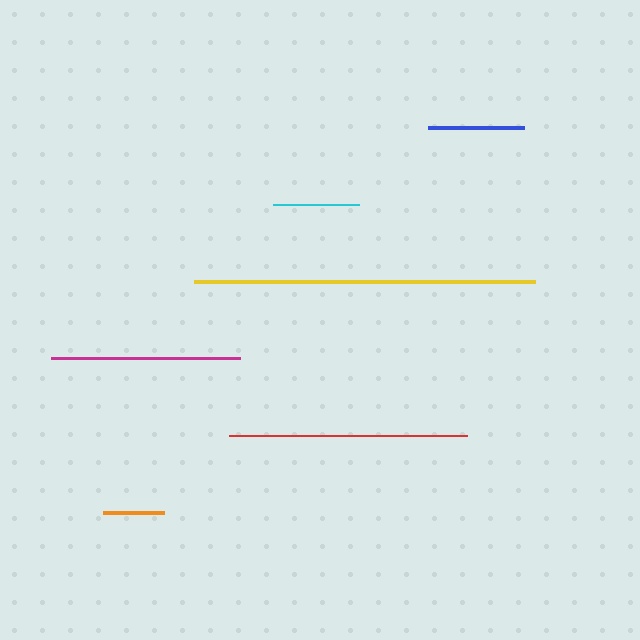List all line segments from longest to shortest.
From longest to shortest: yellow, red, magenta, blue, cyan, orange.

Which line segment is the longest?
The yellow line is the longest at approximately 341 pixels.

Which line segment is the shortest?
The orange line is the shortest at approximately 61 pixels.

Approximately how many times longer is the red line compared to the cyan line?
The red line is approximately 2.8 times the length of the cyan line.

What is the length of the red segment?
The red segment is approximately 238 pixels long.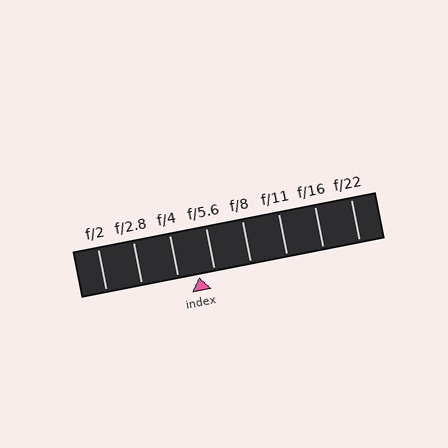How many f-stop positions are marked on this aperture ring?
There are 8 f-stop positions marked.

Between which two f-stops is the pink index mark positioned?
The index mark is between f/4 and f/5.6.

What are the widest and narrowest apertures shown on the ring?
The widest aperture shown is f/2 and the narrowest is f/22.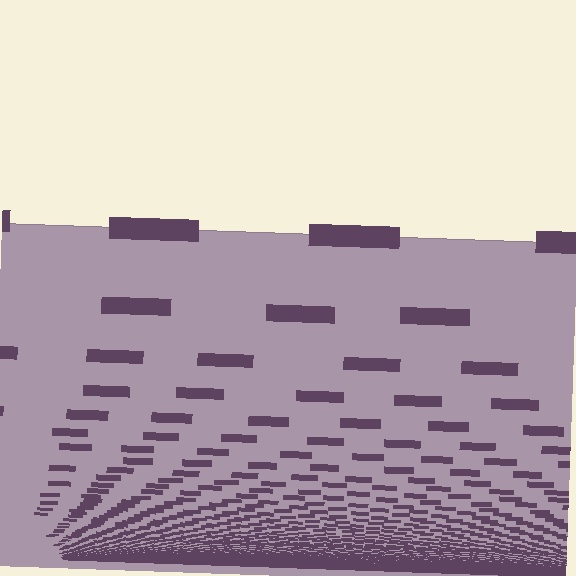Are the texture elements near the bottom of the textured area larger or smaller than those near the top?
Smaller. The gradient is inverted — elements near the bottom are smaller and denser.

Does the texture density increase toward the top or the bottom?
Density increases toward the bottom.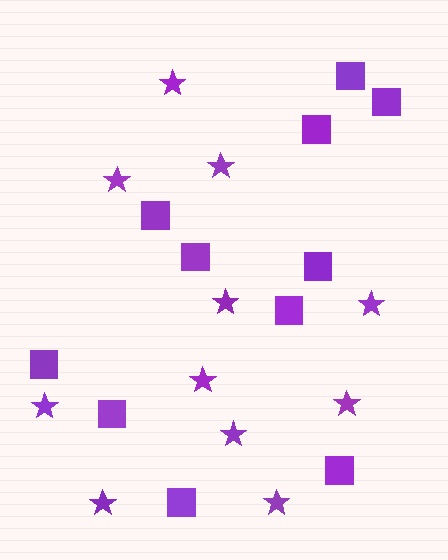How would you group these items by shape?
There are 2 groups: one group of stars (11) and one group of squares (11).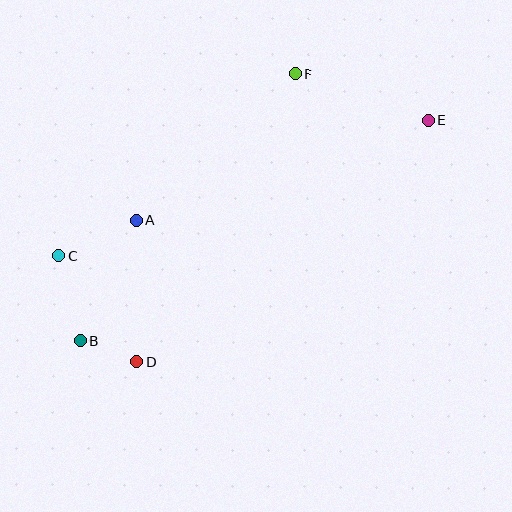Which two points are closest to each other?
Points B and D are closest to each other.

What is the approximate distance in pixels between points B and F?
The distance between B and F is approximately 342 pixels.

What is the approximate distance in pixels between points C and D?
The distance between C and D is approximately 131 pixels.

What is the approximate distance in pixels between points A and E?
The distance between A and E is approximately 309 pixels.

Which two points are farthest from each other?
Points B and E are farthest from each other.